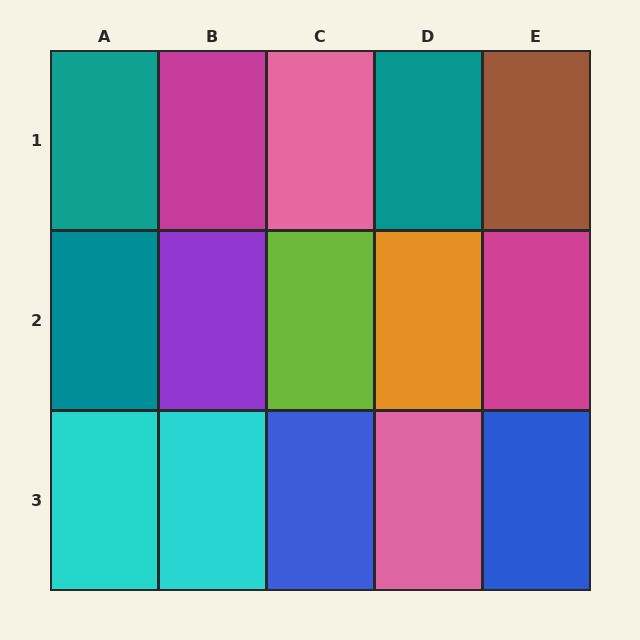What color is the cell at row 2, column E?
Magenta.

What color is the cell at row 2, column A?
Teal.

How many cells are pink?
2 cells are pink.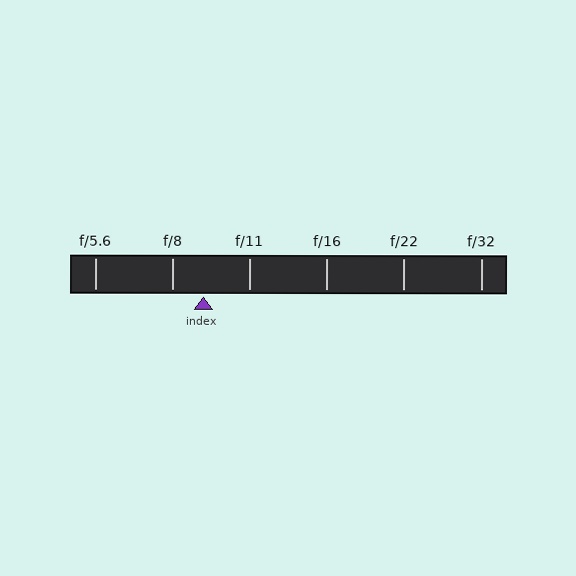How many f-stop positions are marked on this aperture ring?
There are 6 f-stop positions marked.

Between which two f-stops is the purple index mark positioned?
The index mark is between f/8 and f/11.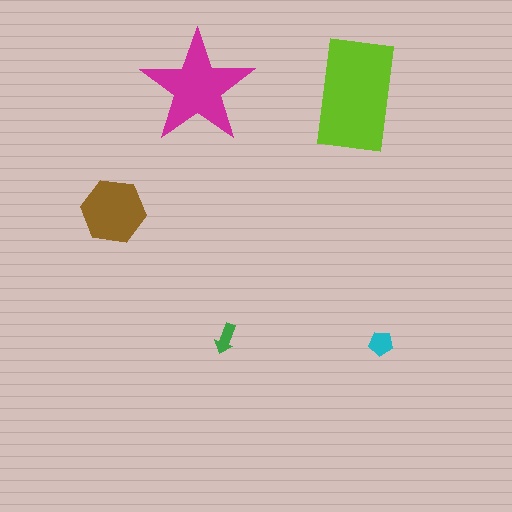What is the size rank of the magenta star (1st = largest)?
2nd.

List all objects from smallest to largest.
The green arrow, the cyan pentagon, the brown hexagon, the magenta star, the lime rectangle.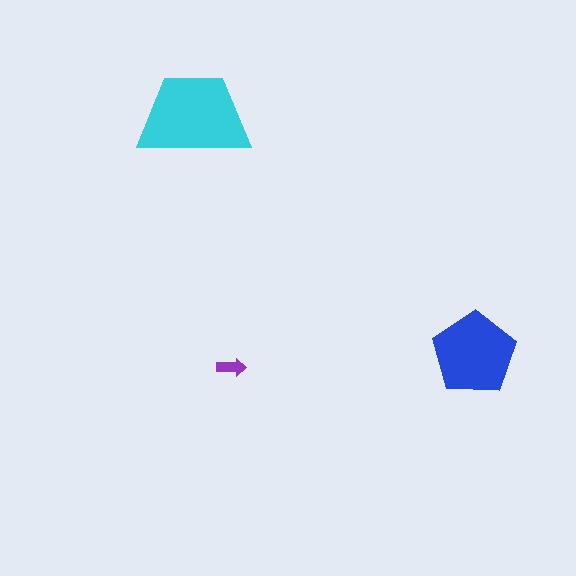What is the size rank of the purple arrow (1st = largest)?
3rd.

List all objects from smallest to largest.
The purple arrow, the blue pentagon, the cyan trapezoid.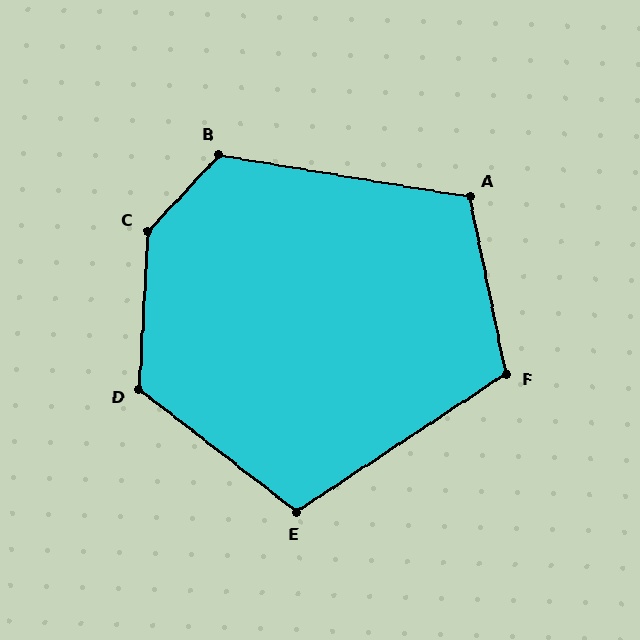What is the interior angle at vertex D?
Approximately 125 degrees (obtuse).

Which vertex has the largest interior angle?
C, at approximately 140 degrees.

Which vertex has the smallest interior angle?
E, at approximately 109 degrees.